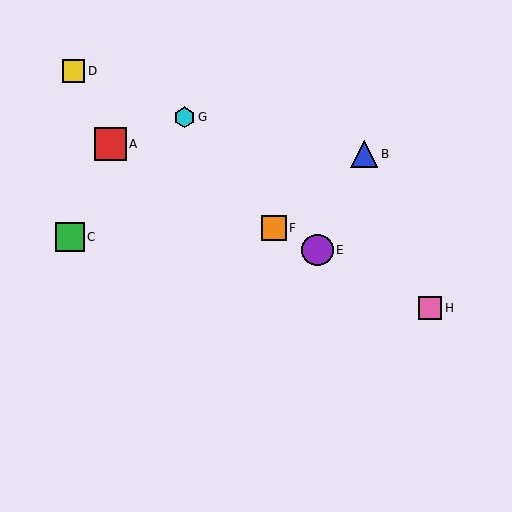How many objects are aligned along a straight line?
4 objects (A, E, F, H) are aligned along a straight line.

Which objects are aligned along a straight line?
Objects A, E, F, H are aligned along a straight line.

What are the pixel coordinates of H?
Object H is at (430, 308).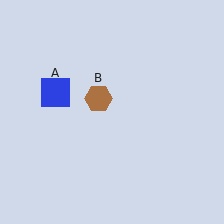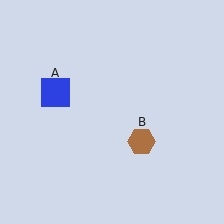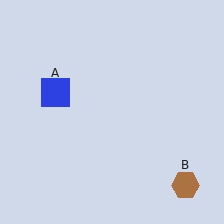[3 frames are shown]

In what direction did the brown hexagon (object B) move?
The brown hexagon (object B) moved down and to the right.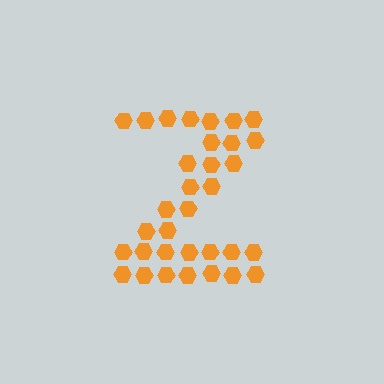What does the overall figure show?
The overall figure shows the letter Z.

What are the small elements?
The small elements are hexagons.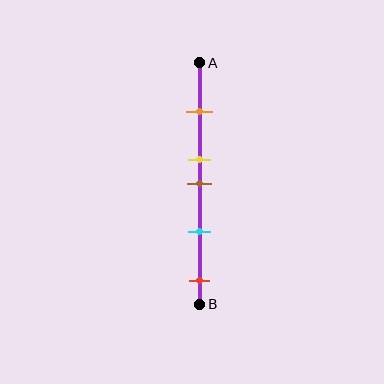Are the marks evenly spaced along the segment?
No, the marks are not evenly spaced.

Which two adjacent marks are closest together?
The yellow and brown marks are the closest adjacent pair.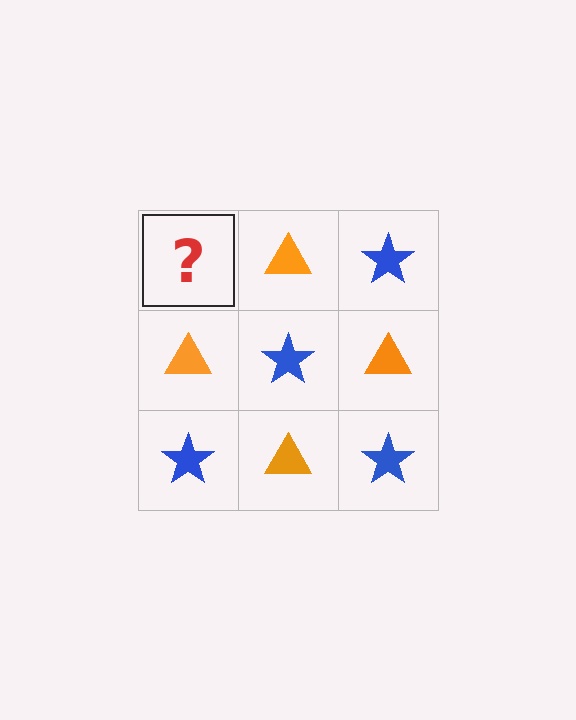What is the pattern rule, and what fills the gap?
The rule is that it alternates blue star and orange triangle in a checkerboard pattern. The gap should be filled with a blue star.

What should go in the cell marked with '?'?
The missing cell should contain a blue star.